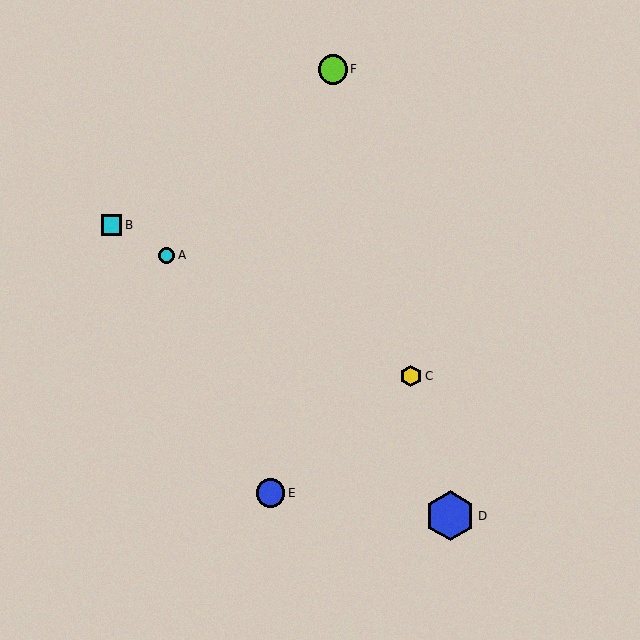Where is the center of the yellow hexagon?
The center of the yellow hexagon is at (411, 376).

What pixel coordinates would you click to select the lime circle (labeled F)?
Click at (333, 69) to select the lime circle F.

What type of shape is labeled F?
Shape F is a lime circle.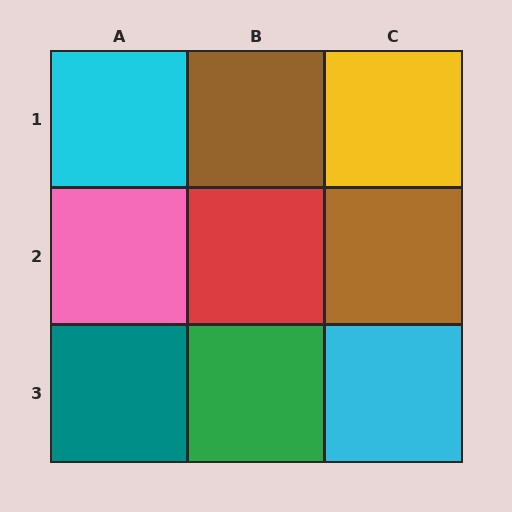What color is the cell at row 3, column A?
Teal.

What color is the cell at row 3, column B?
Green.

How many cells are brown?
2 cells are brown.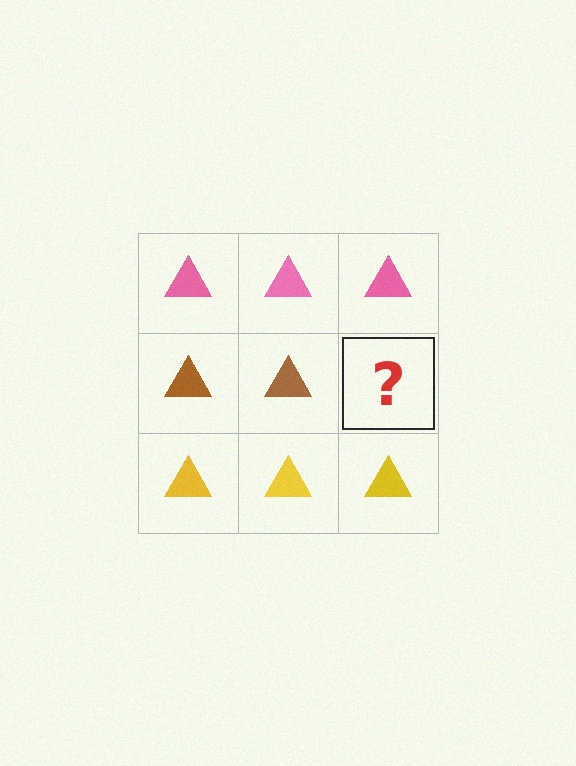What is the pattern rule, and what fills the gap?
The rule is that each row has a consistent color. The gap should be filled with a brown triangle.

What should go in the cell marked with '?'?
The missing cell should contain a brown triangle.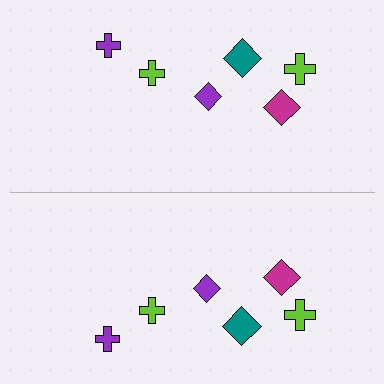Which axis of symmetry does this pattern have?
The pattern has a horizontal axis of symmetry running through the center of the image.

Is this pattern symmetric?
Yes, this pattern has bilateral (reflection) symmetry.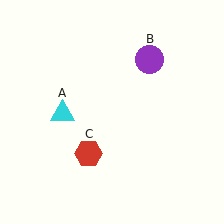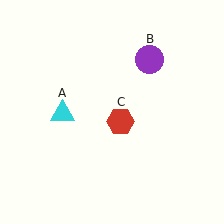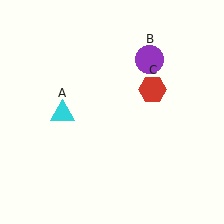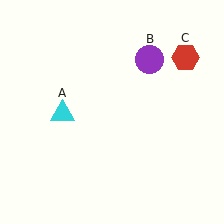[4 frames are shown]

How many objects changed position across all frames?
1 object changed position: red hexagon (object C).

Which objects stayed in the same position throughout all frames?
Cyan triangle (object A) and purple circle (object B) remained stationary.